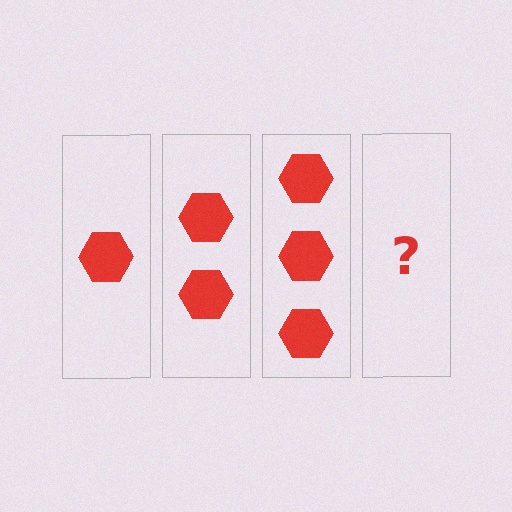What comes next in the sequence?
The next element should be 4 hexagons.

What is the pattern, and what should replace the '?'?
The pattern is that each step adds one more hexagon. The '?' should be 4 hexagons.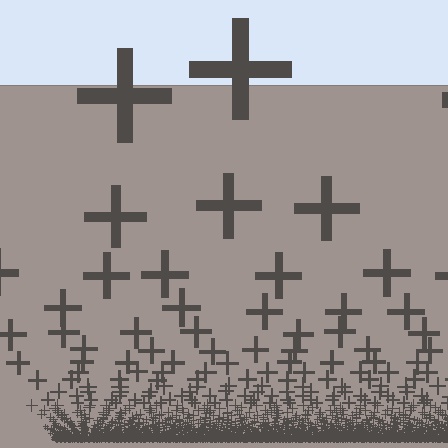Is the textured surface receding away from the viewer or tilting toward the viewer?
The surface appears to tilt toward the viewer. Texture elements get larger and sparser toward the top.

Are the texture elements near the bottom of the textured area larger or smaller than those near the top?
Smaller. The gradient is inverted — elements near the bottom are smaller and denser.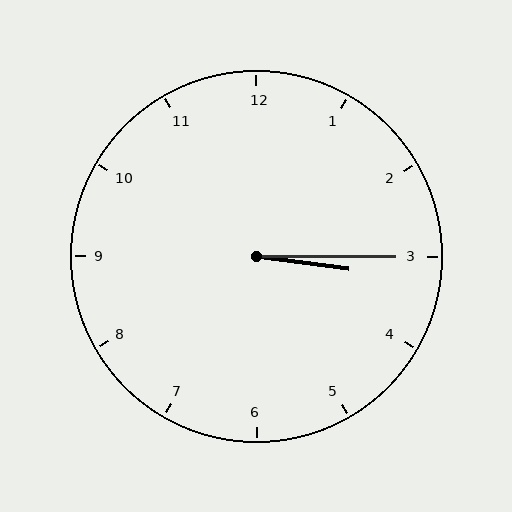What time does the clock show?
3:15.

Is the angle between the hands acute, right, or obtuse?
It is acute.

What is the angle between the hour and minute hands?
Approximately 8 degrees.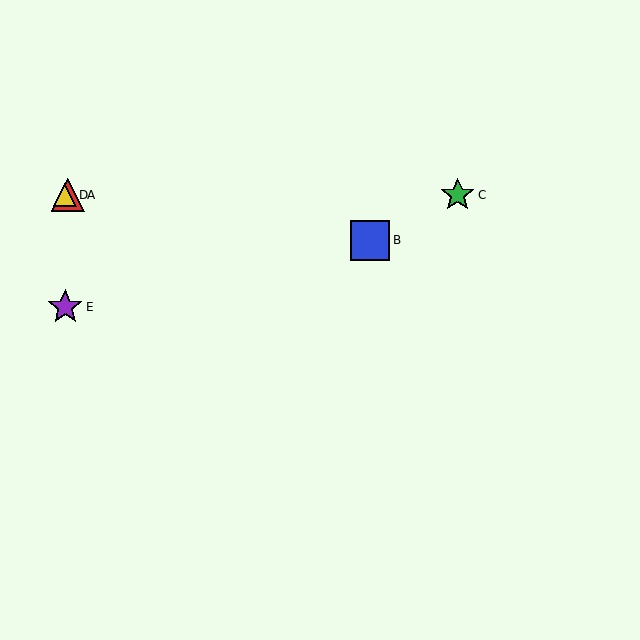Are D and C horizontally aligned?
Yes, both are at y≈195.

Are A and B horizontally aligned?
No, A is at y≈195 and B is at y≈240.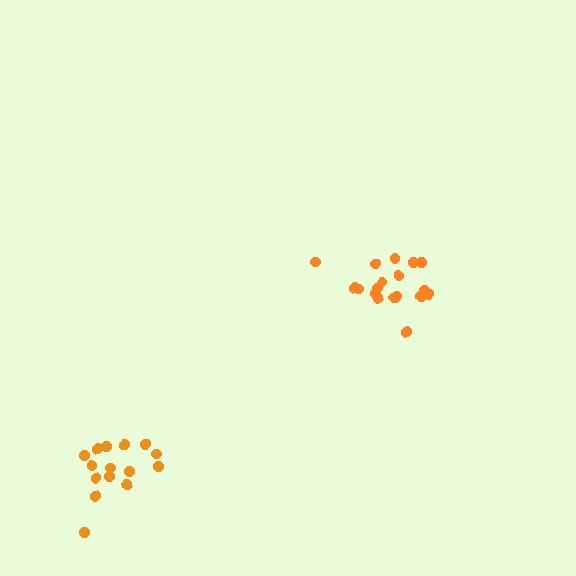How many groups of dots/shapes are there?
There are 2 groups.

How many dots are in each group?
Group 1: 19 dots, Group 2: 15 dots (34 total).